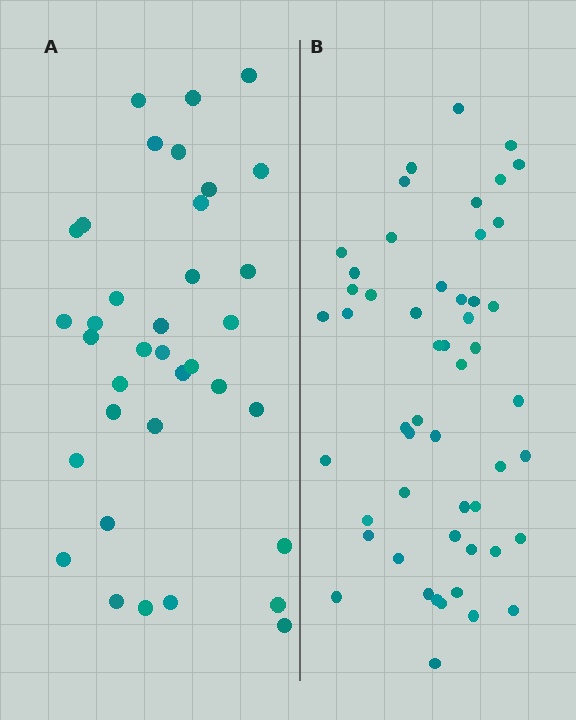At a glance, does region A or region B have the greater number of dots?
Region B (the right region) has more dots.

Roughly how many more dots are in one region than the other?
Region B has approximately 15 more dots than region A.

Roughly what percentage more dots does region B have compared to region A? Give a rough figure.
About 45% more.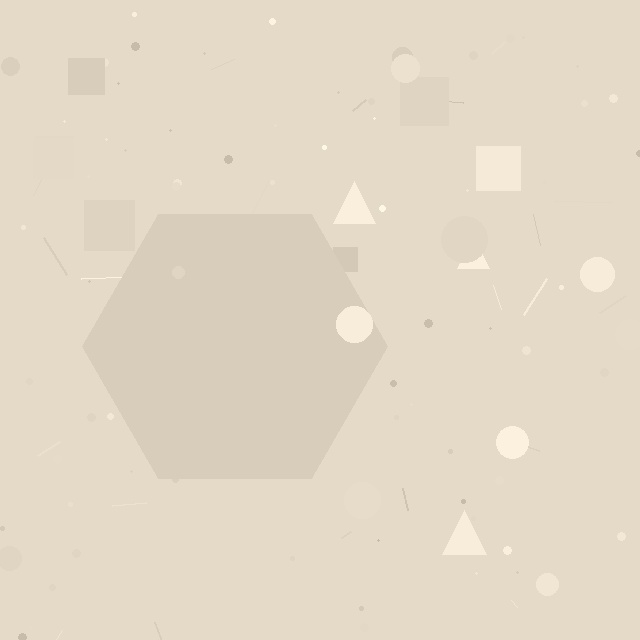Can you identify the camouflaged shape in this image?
The camouflaged shape is a hexagon.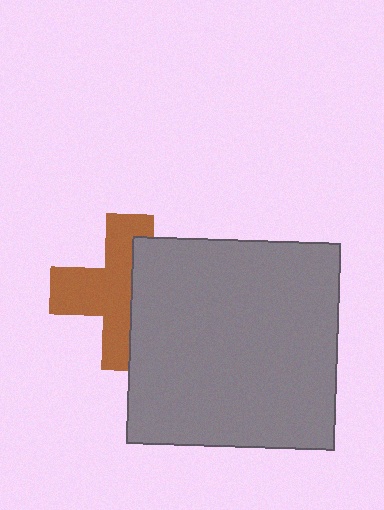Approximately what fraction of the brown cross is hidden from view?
Roughly 44% of the brown cross is hidden behind the gray square.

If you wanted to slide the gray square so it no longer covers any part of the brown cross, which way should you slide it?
Slide it right — that is the most direct way to separate the two shapes.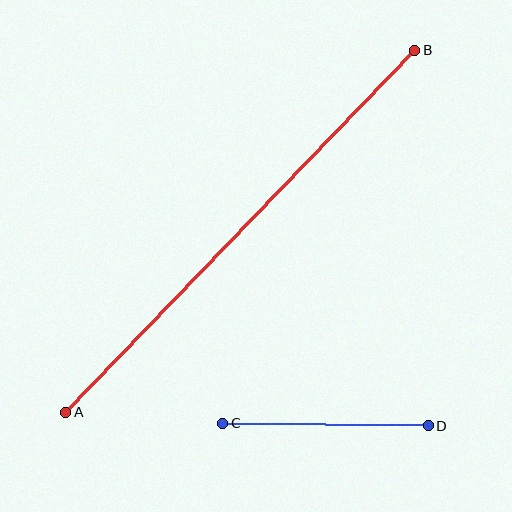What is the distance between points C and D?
The distance is approximately 206 pixels.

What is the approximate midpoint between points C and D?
The midpoint is at approximately (326, 425) pixels.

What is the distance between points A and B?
The distance is approximately 503 pixels.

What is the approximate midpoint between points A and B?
The midpoint is at approximately (240, 231) pixels.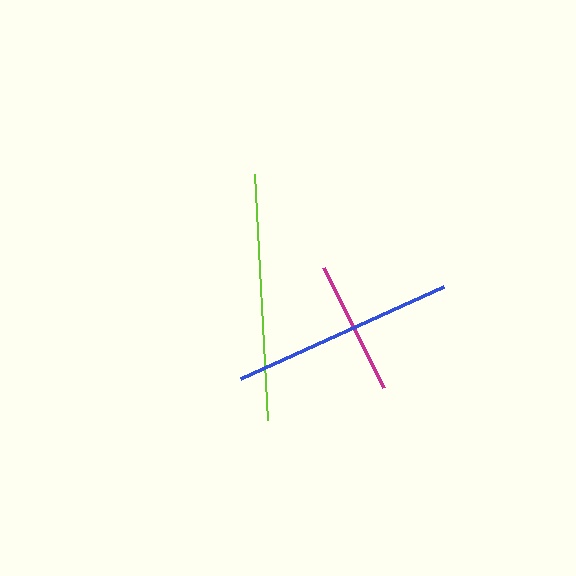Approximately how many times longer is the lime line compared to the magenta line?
The lime line is approximately 1.8 times the length of the magenta line.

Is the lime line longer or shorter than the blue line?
The lime line is longer than the blue line.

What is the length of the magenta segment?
The magenta segment is approximately 135 pixels long.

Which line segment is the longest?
The lime line is the longest at approximately 247 pixels.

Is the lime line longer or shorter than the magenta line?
The lime line is longer than the magenta line.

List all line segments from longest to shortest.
From longest to shortest: lime, blue, magenta.